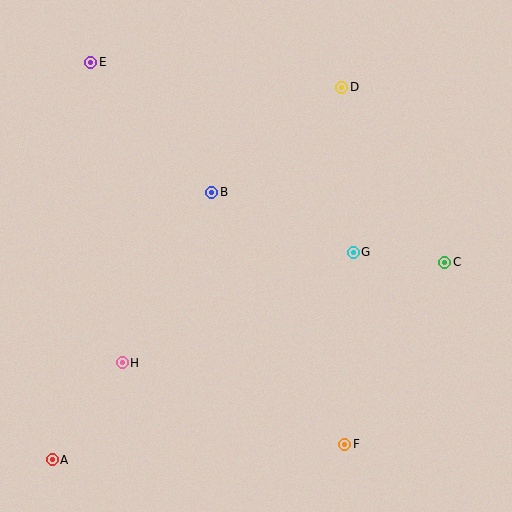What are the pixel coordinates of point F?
Point F is at (345, 444).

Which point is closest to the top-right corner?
Point D is closest to the top-right corner.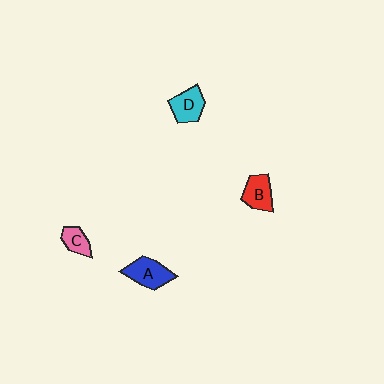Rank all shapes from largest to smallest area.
From largest to smallest: A (blue), D (cyan), B (red), C (pink).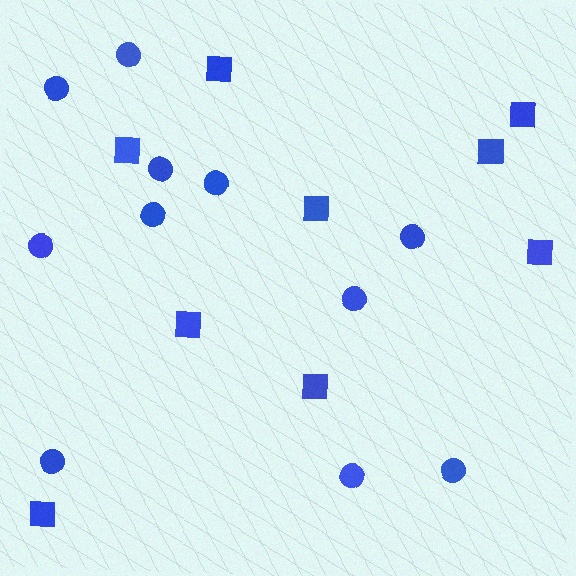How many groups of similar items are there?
There are 2 groups: one group of squares (9) and one group of circles (11).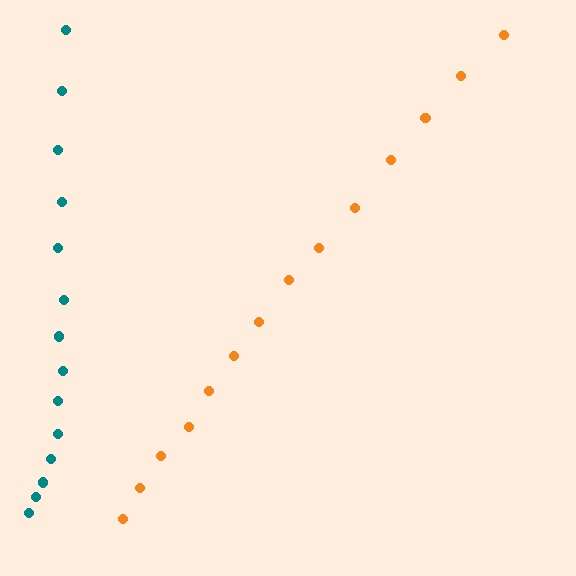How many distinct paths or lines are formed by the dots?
There are 2 distinct paths.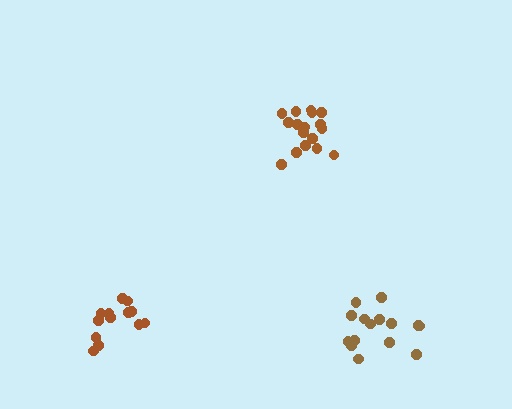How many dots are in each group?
Group 1: 17 dots, Group 2: 15 dots, Group 3: 13 dots (45 total).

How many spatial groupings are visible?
There are 3 spatial groupings.